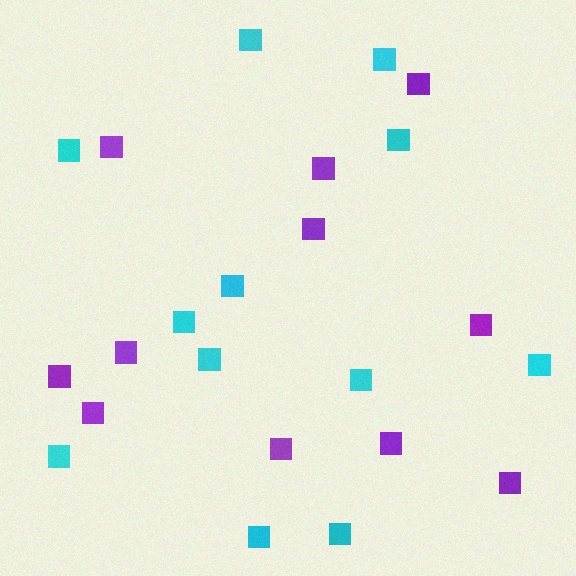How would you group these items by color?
There are 2 groups: one group of purple squares (11) and one group of cyan squares (12).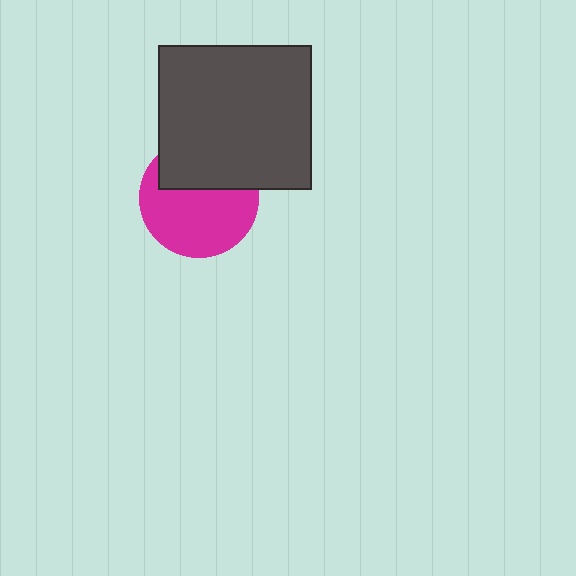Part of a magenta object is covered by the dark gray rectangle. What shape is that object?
It is a circle.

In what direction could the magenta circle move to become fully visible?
The magenta circle could move down. That would shift it out from behind the dark gray rectangle entirely.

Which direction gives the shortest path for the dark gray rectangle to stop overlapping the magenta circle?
Moving up gives the shortest separation.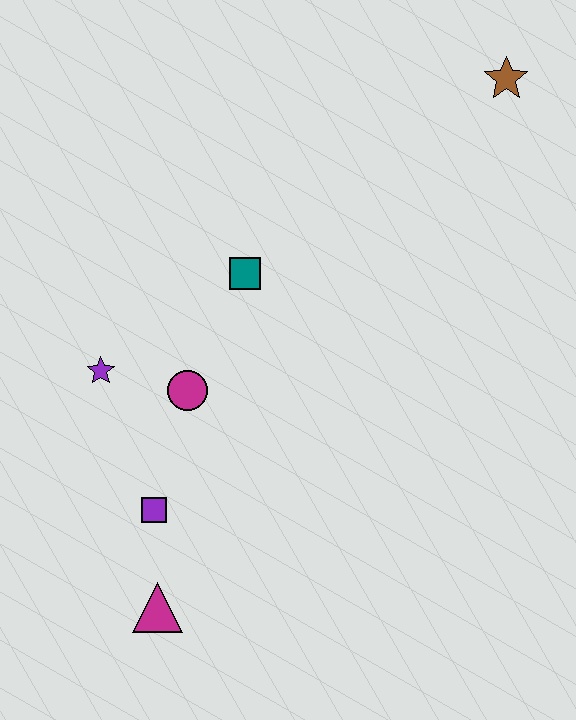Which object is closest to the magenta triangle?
The purple square is closest to the magenta triangle.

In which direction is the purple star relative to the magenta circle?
The purple star is to the left of the magenta circle.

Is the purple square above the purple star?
No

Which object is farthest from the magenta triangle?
The brown star is farthest from the magenta triangle.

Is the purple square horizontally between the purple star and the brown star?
Yes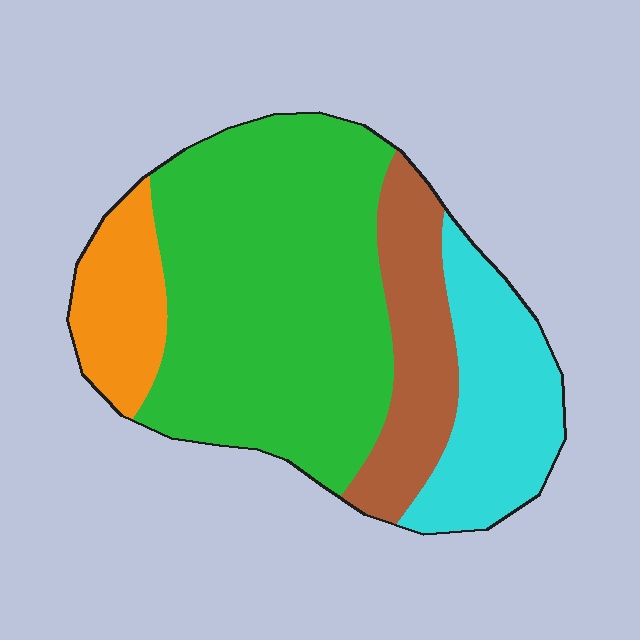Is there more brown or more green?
Green.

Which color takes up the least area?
Orange, at roughly 10%.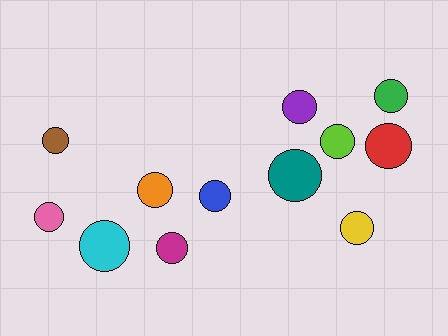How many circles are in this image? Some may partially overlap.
There are 12 circles.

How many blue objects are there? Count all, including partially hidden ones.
There is 1 blue object.